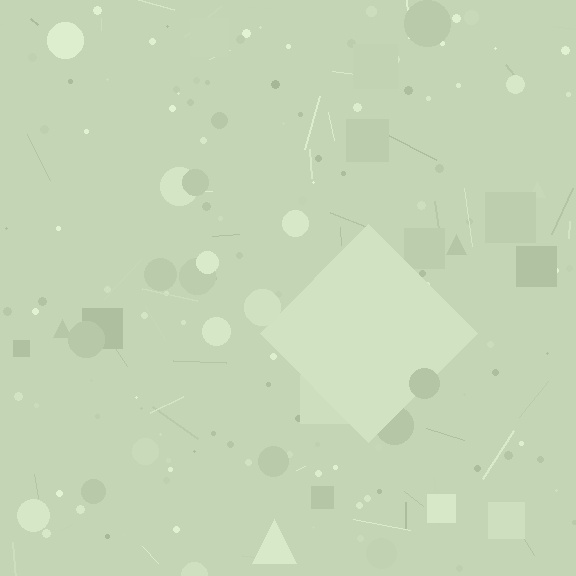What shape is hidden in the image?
A diamond is hidden in the image.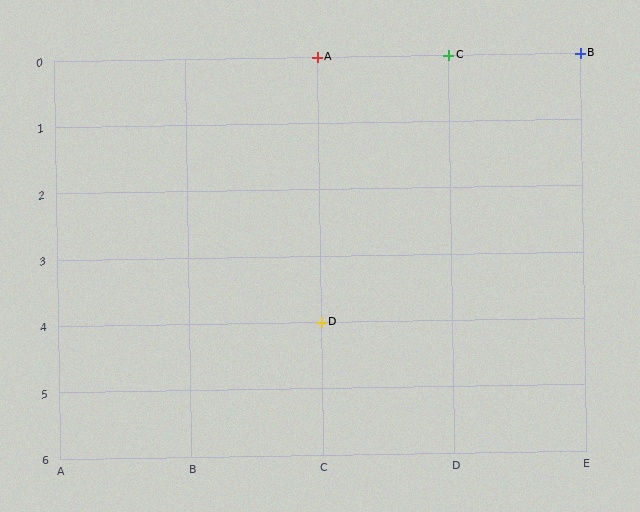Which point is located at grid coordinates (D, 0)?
Point C is at (D, 0).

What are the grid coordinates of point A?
Point A is at grid coordinates (C, 0).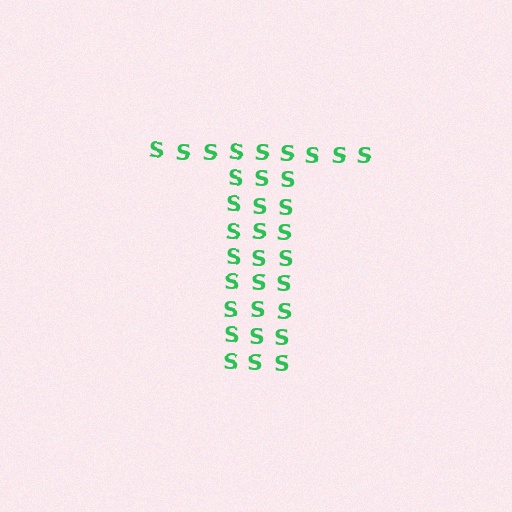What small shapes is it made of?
It is made of small letter S's.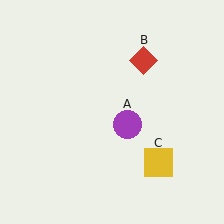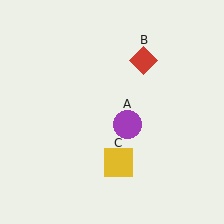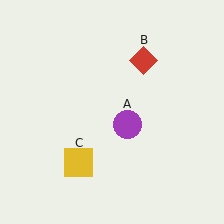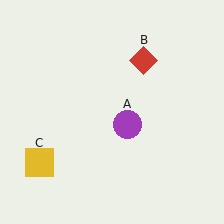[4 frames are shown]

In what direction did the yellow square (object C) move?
The yellow square (object C) moved left.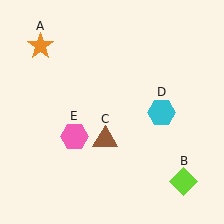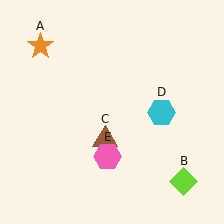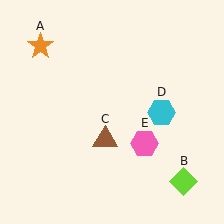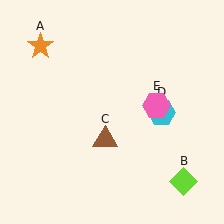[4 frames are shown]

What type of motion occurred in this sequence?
The pink hexagon (object E) rotated counterclockwise around the center of the scene.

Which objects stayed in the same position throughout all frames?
Orange star (object A) and lime diamond (object B) and brown triangle (object C) and cyan hexagon (object D) remained stationary.